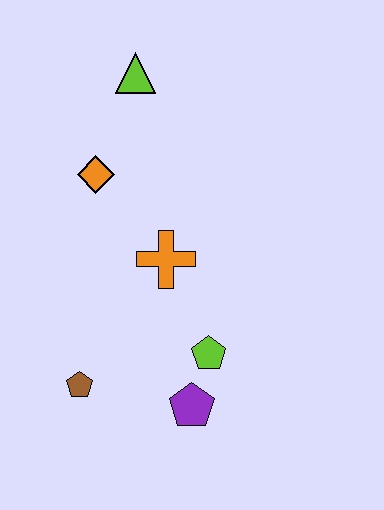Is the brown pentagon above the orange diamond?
No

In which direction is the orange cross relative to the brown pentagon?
The orange cross is above the brown pentagon.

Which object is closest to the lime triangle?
The orange diamond is closest to the lime triangle.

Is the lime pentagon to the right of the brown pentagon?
Yes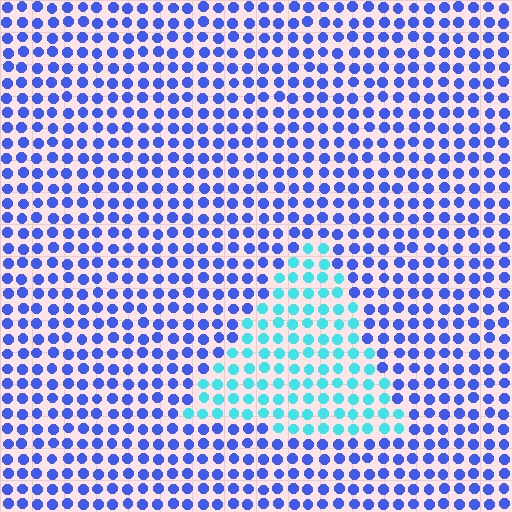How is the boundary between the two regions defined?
The boundary is defined purely by a slight shift in hue (about 50 degrees). Spacing, size, and orientation are identical on both sides.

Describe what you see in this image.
The image is filled with small blue elements in a uniform arrangement. A triangle-shaped region is visible where the elements are tinted to a slightly different hue, forming a subtle color boundary.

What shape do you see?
I see a triangle.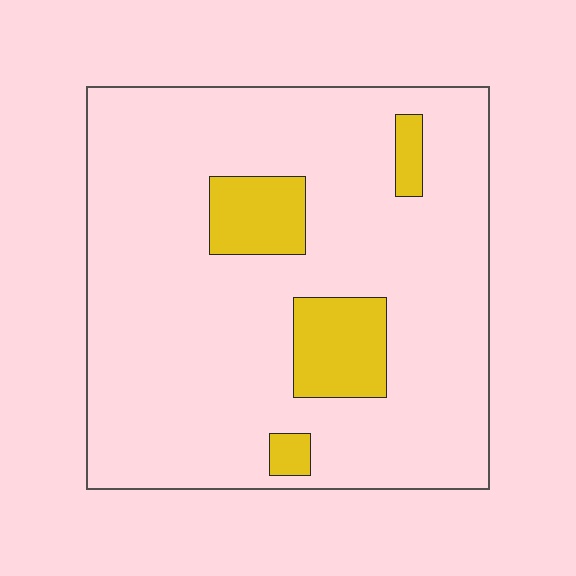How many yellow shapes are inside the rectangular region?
4.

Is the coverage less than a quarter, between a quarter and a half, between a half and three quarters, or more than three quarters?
Less than a quarter.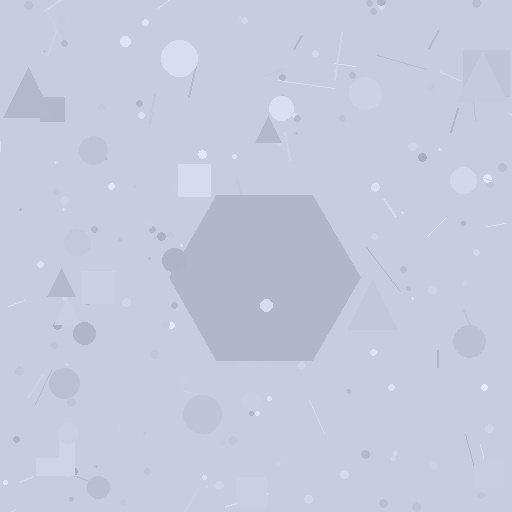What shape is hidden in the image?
A hexagon is hidden in the image.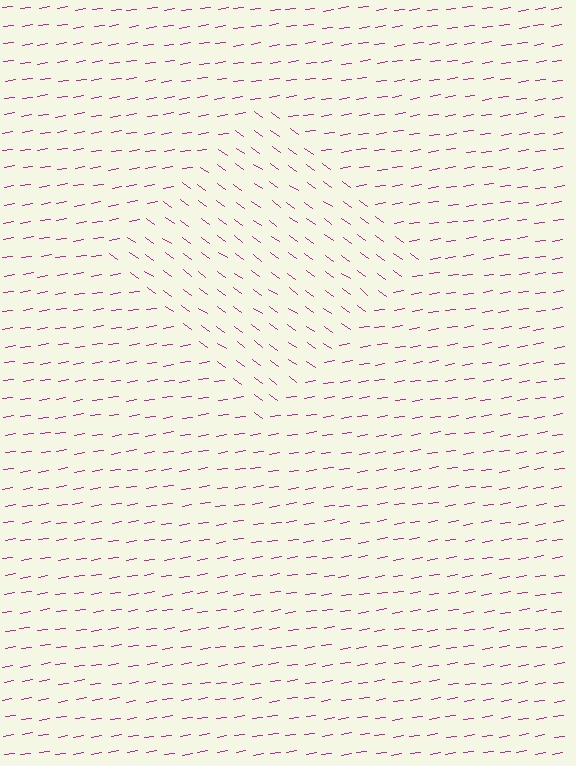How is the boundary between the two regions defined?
The boundary is defined purely by a change in line orientation (approximately 45 degrees difference). All lines are the same color and thickness.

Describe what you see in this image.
The image is filled with small magenta line segments. A diamond region in the image has lines oriented differently from the surrounding lines, creating a visible texture boundary.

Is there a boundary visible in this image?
Yes, there is a texture boundary formed by a change in line orientation.